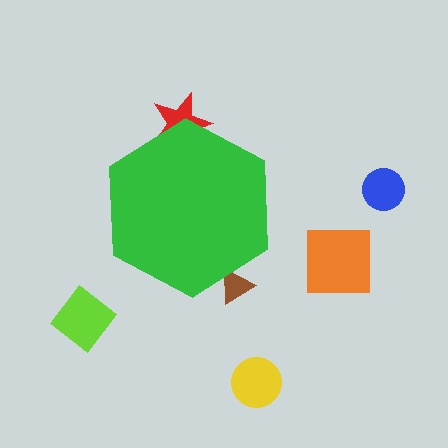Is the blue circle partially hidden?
No, the blue circle is fully visible.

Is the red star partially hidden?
Yes, the red star is partially hidden behind the green hexagon.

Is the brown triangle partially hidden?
Yes, the brown triangle is partially hidden behind the green hexagon.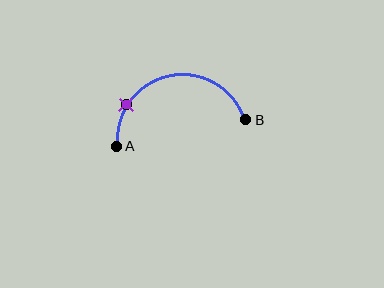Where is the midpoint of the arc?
The arc midpoint is the point on the curve farthest from the straight line joining A and B. It sits above that line.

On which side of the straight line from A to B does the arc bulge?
The arc bulges above the straight line connecting A and B.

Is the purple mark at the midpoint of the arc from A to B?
No. The purple mark lies on the arc but is closer to endpoint A. The arc midpoint would be at the point on the curve equidistant along the arc from both A and B.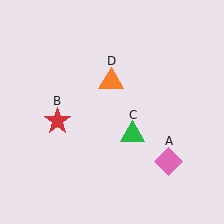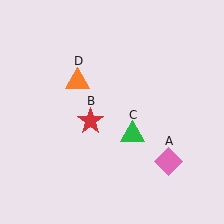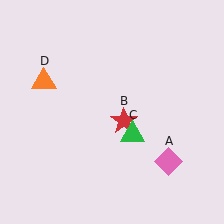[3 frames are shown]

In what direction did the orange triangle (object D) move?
The orange triangle (object D) moved left.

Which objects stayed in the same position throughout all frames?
Pink diamond (object A) and green triangle (object C) remained stationary.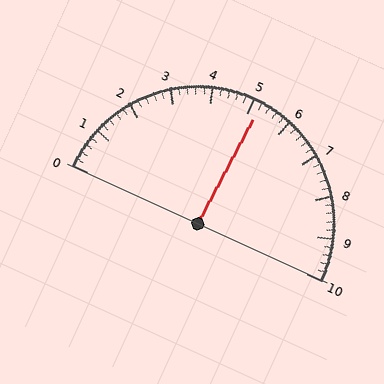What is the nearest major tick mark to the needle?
The nearest major tick mark is 5.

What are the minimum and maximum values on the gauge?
The gauge ranges from 0 to 10.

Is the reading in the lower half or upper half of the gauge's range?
The reading is in the upper half of the range (0 to 10).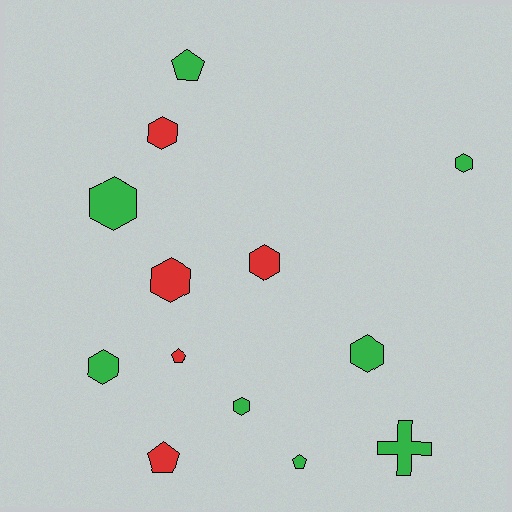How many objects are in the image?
There are 13 objects.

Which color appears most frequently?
Green, with 8 objects.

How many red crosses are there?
There are no red crosses.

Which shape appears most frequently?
Hexagon, with 8 objects.